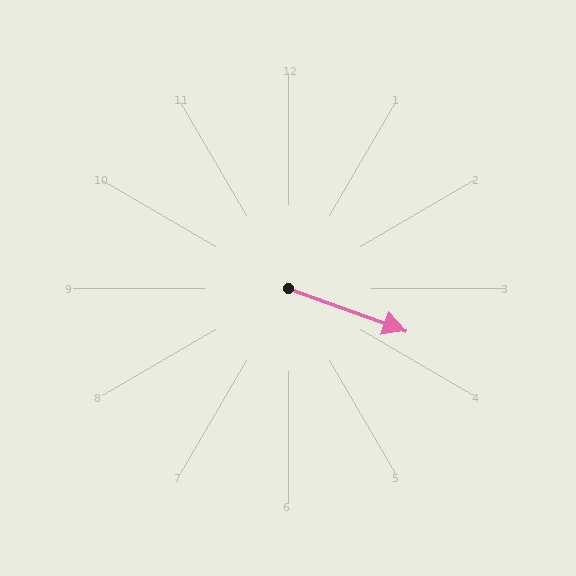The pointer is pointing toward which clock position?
Roughly 4 o'clock.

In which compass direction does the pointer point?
East.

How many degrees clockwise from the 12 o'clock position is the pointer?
Approximately 110 degrees.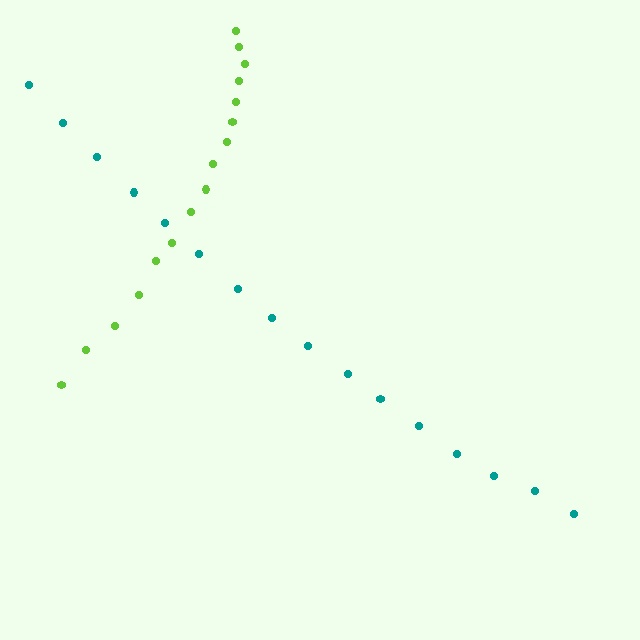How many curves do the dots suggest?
There are 2 distinct paths.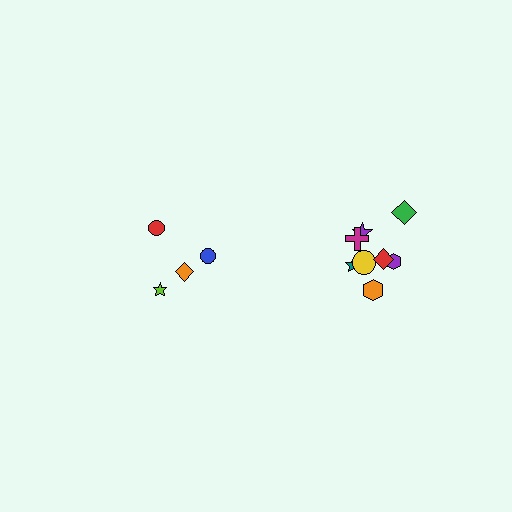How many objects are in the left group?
There are 4 objects.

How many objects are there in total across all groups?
There are 12 objects.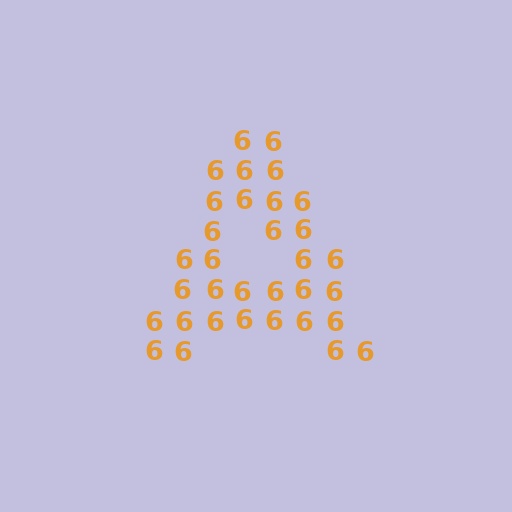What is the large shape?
The large shape is the letter A.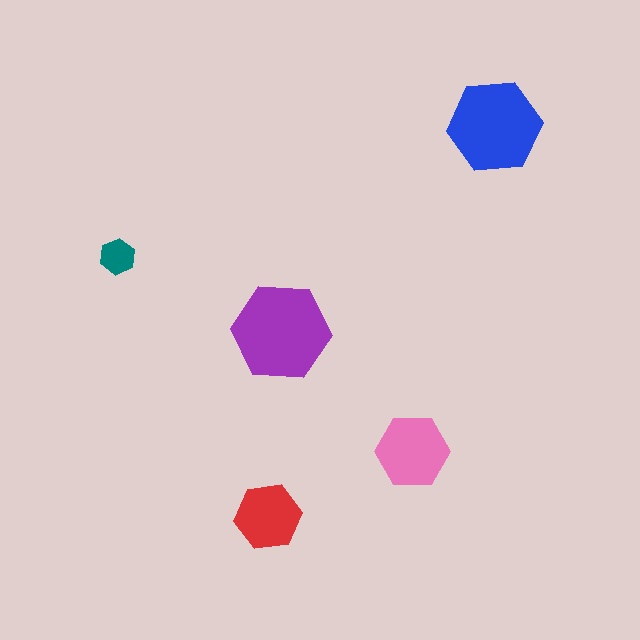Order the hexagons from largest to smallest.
the purple one, the blue one, the pink one, the red one, the teal one.